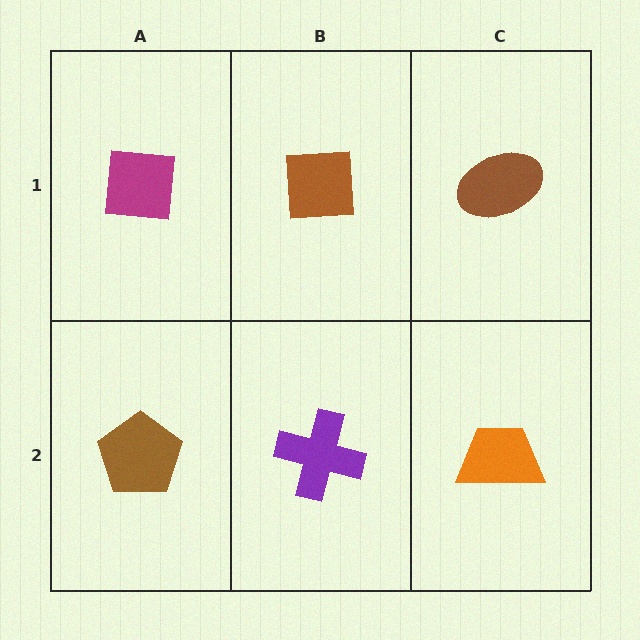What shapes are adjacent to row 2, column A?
A magenta square (row 1, column A), a purple cross (row 2, column B).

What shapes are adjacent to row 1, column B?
A purple cross (row 2, column B), a magenta square (row 1, column A), a brown ellipse (row 1, column C).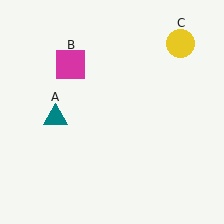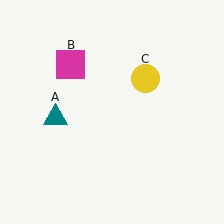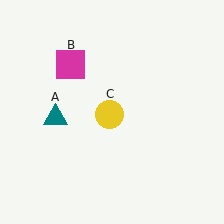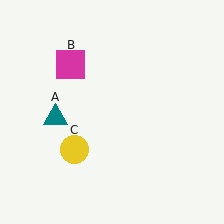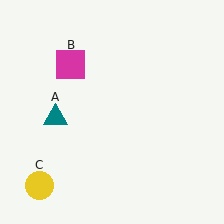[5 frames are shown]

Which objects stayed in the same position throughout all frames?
Teal triangle (object A) and magenta square (object B) remained stationary.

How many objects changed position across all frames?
1 object changed position: yellow circle (object C).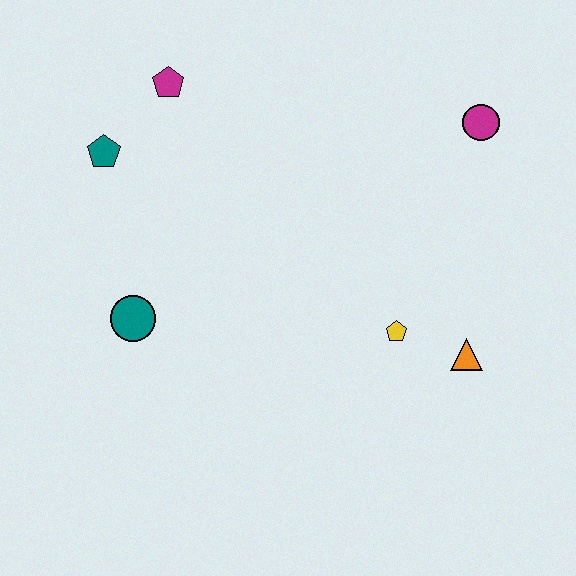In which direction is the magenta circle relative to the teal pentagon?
The magenta circle is to the right of the teal pentagon.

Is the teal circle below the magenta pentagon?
Yes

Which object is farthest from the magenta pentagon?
The orange triangle is farthest from the magenta pentagon.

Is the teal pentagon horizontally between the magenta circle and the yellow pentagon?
No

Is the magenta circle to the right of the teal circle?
Yes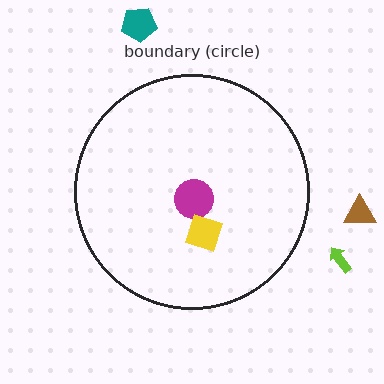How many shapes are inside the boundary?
2 inside, 3 outside.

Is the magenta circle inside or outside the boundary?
Inside.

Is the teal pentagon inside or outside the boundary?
Outside.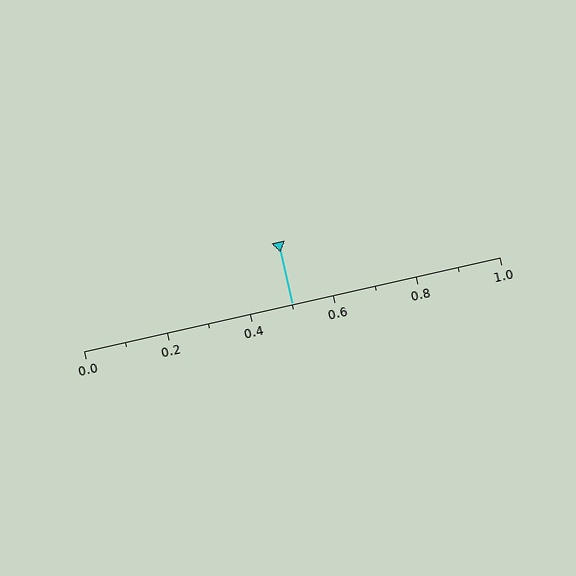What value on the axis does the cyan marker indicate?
The marker indicates approximately 0.5.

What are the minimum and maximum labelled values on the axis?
The axis runs from 0.0 to 1.0.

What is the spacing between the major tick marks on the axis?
The major ticks are spaced 0.2 apart.